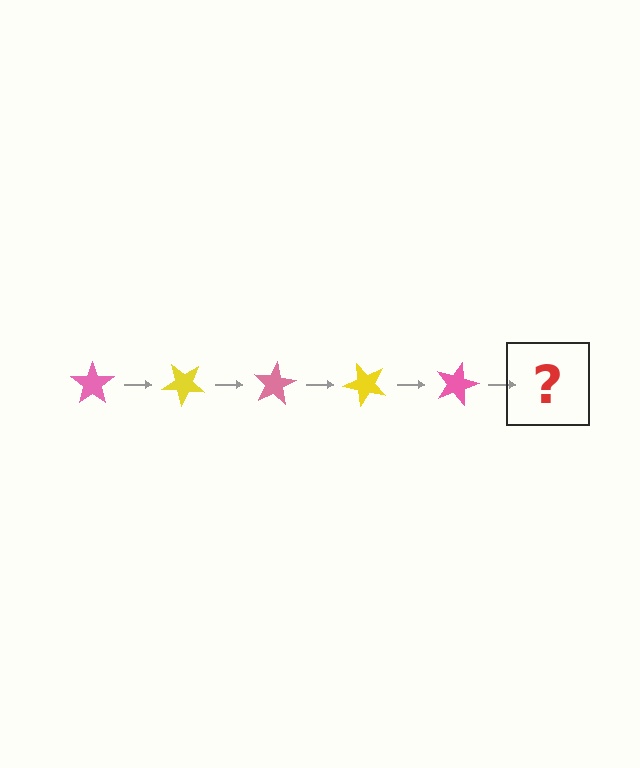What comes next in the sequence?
The next element should be a yellow star, rotated 200 degrees from the start.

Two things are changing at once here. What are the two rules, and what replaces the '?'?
The two rules are that it rotates 40 degrees each step and the color cycles through pink and yellow. The '?' should be a yellow star, rotated 200 degrees from the start.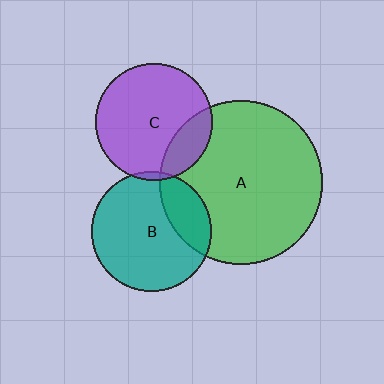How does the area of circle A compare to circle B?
Approximately 1.9 times.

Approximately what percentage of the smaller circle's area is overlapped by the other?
Approximately 25%.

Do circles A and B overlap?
Yes.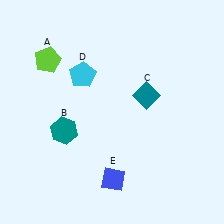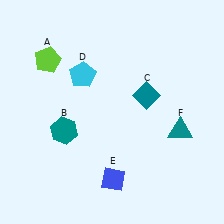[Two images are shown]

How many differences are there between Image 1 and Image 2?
There is 1 difference between the two images.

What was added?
A teal triangle (F) was added in Image 2.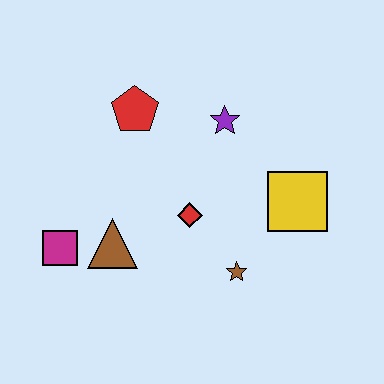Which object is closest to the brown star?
The red diamond is closest to the brown star.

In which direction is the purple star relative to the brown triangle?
The purple star is above the brown triangle.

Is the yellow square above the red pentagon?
No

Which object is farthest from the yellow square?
The magenta square is farthest from the yellow square.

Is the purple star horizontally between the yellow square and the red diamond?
Yes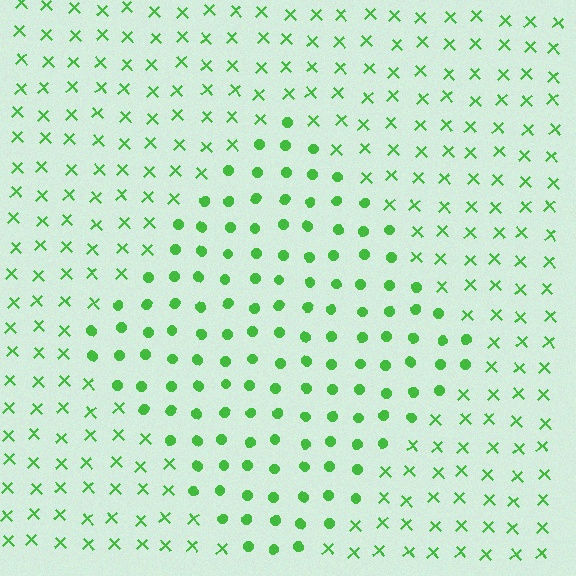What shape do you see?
I see a diamond.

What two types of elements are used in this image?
The image uses circles inside the diamond region and X marks outside it.